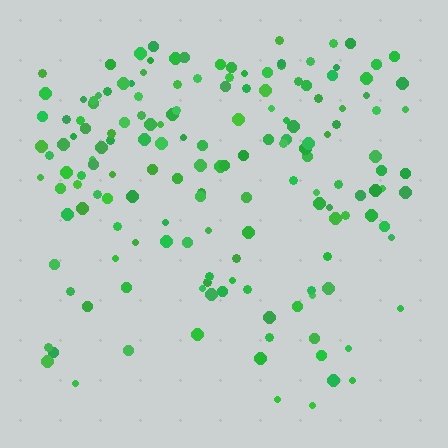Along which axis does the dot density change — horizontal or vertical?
Vertical.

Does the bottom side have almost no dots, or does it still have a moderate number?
Still a moderate number, just noticeably fewer than the top.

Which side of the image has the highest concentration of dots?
The top.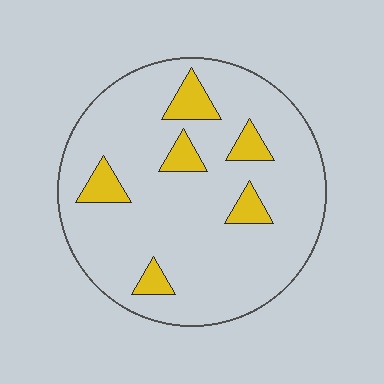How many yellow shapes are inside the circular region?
6.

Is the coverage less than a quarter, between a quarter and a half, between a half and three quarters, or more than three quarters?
Less than a quarter.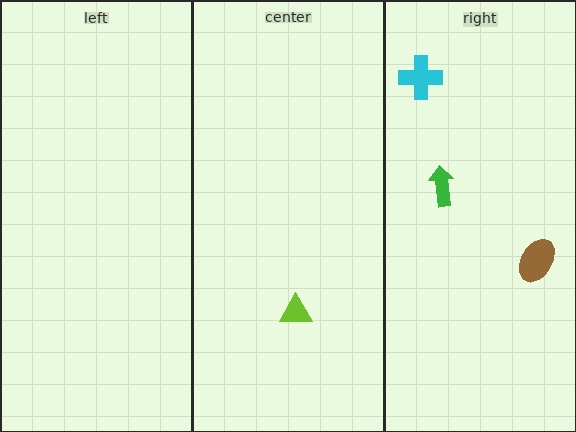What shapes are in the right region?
The brown ellipse, the green arrow, the cyan cross.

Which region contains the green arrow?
The right region.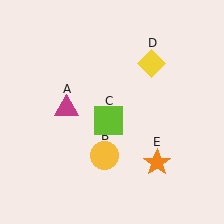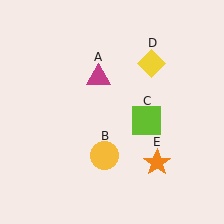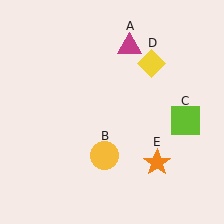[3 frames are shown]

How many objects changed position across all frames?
2 objects changed position: magenta triangle (object A), lime square (object C).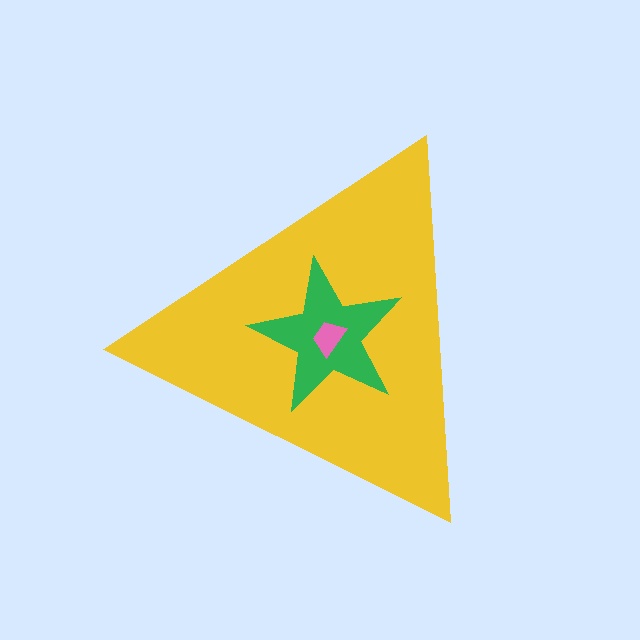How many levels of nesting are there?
3.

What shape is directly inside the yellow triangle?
The green star.